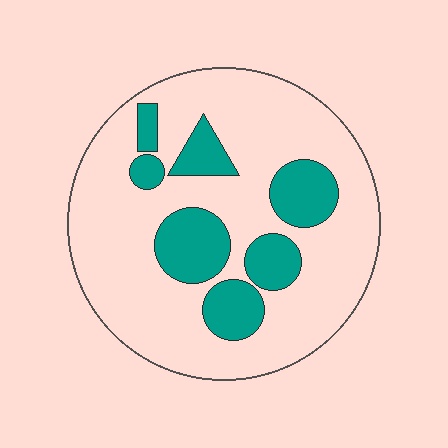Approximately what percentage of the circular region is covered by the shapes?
Approximately 25%.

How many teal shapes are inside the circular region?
7.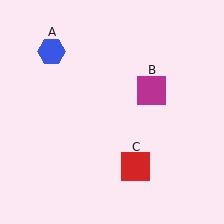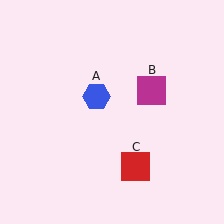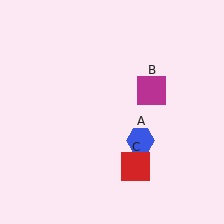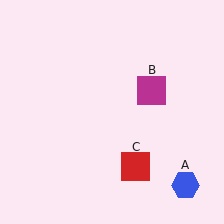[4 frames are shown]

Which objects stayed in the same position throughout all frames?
Magenta square (object B) and red square (object C) remained stationary.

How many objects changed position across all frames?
1 object changed position: blue hexagon (object A).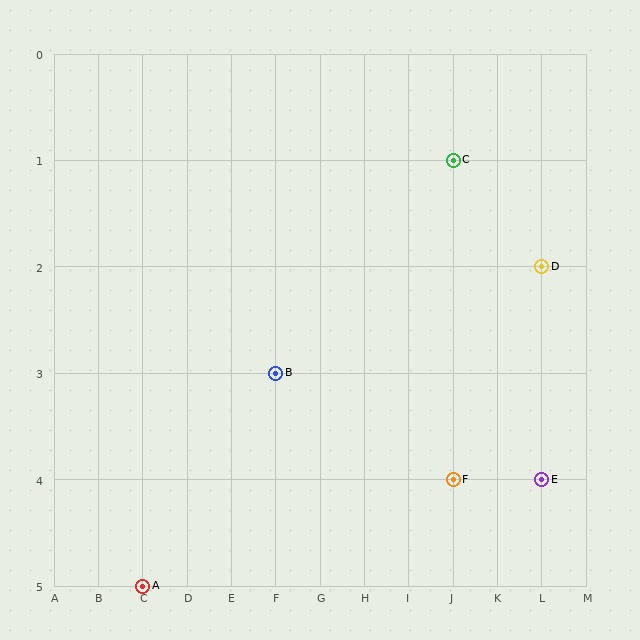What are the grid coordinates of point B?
Point B is at grid coordinates (F, 3).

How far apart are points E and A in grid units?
Points E and A are 9 columns and 1 row apart (about 9.1 grid units diagonally).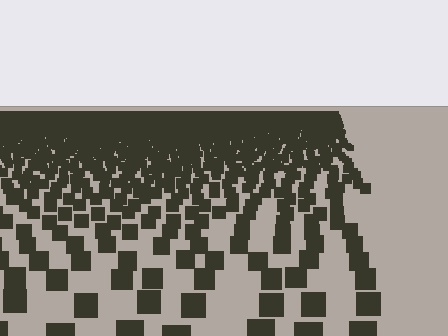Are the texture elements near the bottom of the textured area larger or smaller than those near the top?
Larger. Near the bottom, elements are closer to the viewer and appear at a bigger on-screen size.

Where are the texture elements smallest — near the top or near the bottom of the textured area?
Near the top.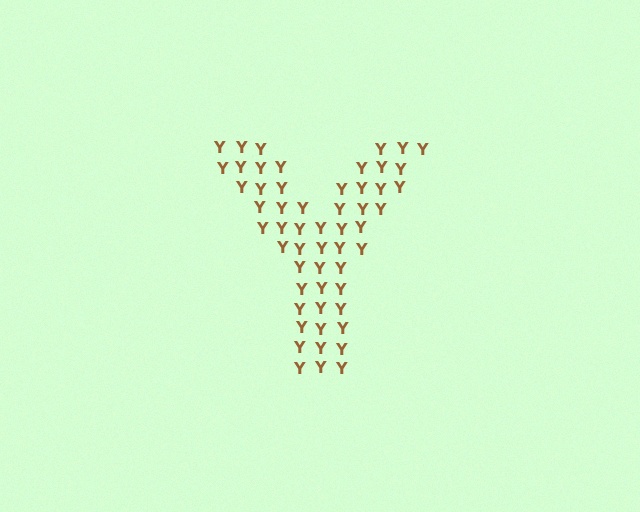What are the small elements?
The small elements are letter Y's.